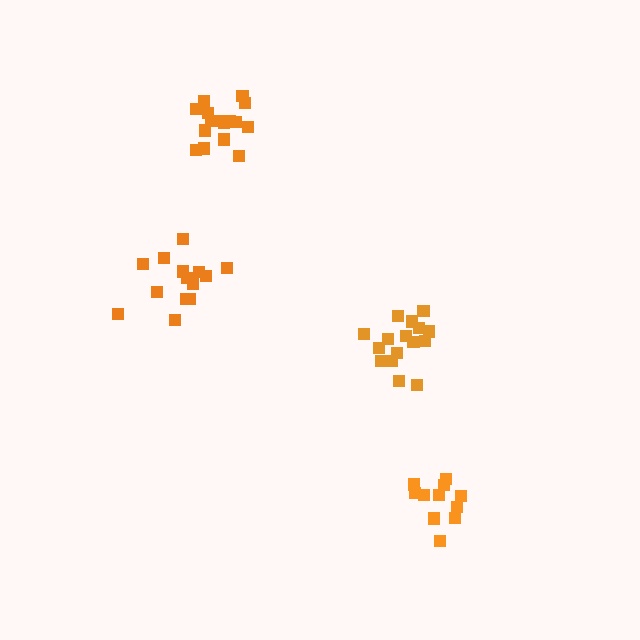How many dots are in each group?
Group 1: 16 dots, Group 2: 16 dots, Group 3: 14 dots, Group 4: 11 dots (57 total).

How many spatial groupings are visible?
There are 4 spatial groupings.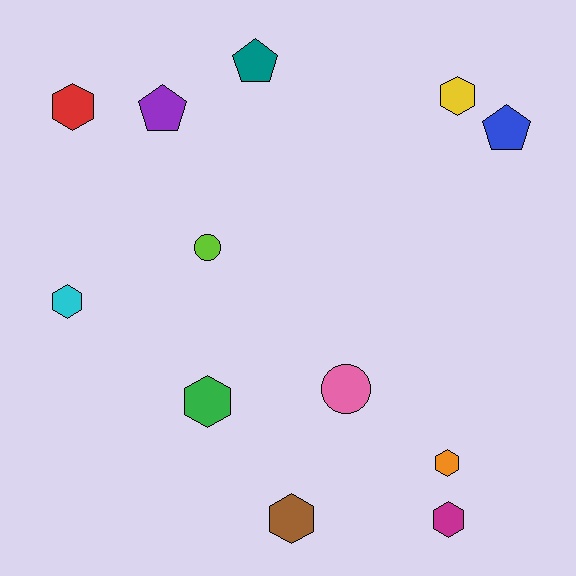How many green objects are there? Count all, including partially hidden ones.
There is 1 green object.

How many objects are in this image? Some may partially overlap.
There are 12 objects.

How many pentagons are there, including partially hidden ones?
There are 3 pentagons.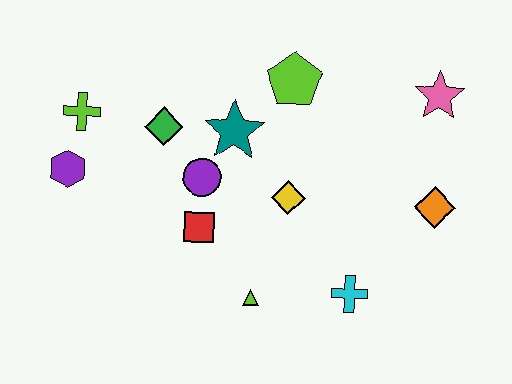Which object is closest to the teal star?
The purple circle is closest to the teal star.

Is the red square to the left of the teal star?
Yes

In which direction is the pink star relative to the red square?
The pink star is to the right of the red square.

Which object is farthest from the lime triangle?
The pink star is farthest from the lime triangle.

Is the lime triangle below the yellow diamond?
Yes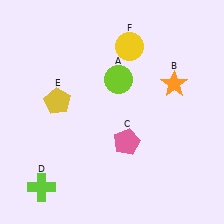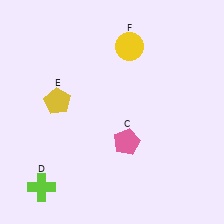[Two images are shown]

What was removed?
The lime circle (A), the orange star (B) were removed in Image 2.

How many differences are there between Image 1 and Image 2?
There are 2 differences between the two images.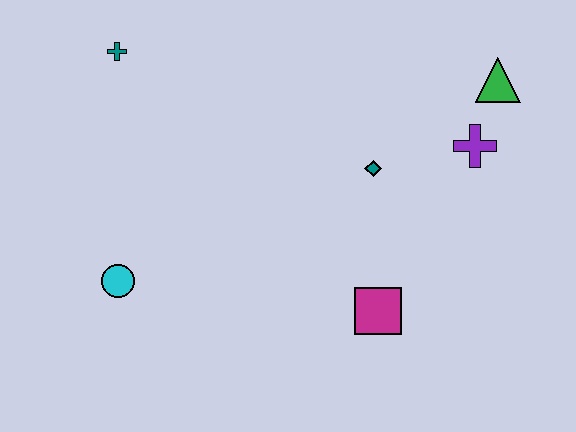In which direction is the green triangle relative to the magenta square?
The green triangle is above the magenta square.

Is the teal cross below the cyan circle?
No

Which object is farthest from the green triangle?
The cyan circle is farthest from the green triangle.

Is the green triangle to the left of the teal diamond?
No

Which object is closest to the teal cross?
The cyan circle is closest to the teal cross.